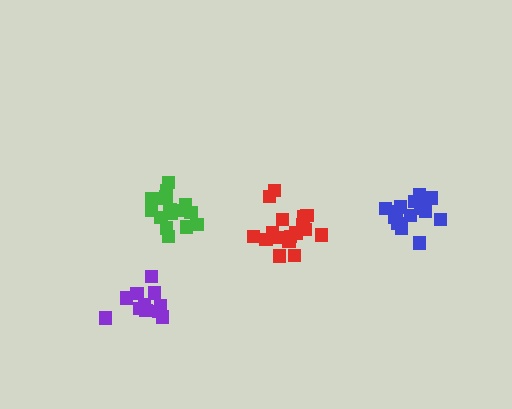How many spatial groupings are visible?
There are 4 spatial groupings.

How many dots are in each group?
Group 1: 15 dots, Group 2: 11 dots, Group 3: 17 dots, Group 4: 17 dots (60 total).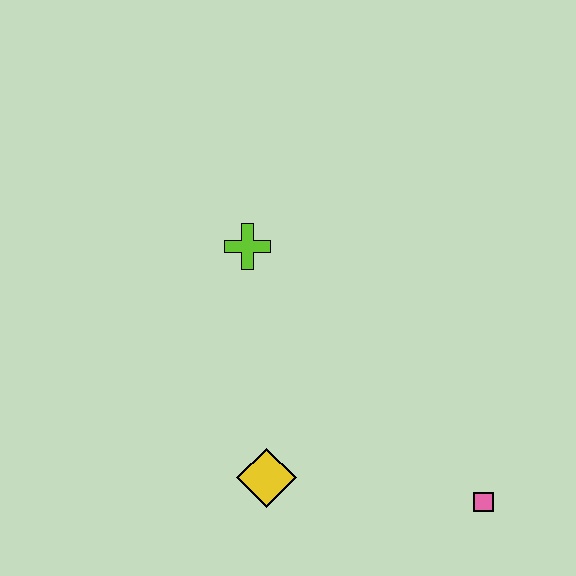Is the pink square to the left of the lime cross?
No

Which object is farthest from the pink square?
The lime cross is farthest from the pink square.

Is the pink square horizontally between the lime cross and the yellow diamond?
No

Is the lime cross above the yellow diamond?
Yes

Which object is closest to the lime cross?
The yellow diamond is closest to the lime cross.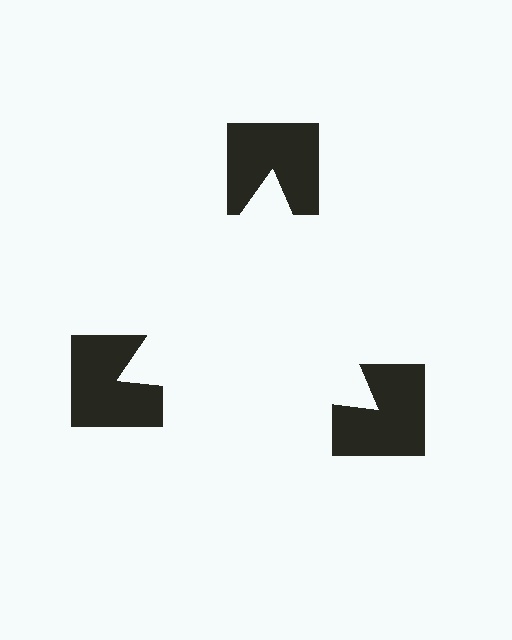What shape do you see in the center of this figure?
An illusory triangle — its edges are inferred from the aligned wedge cuts in the notched squares, not physically drawn.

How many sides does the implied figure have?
3 sides.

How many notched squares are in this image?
There are 3 — one at each vertex of the illusory triangle.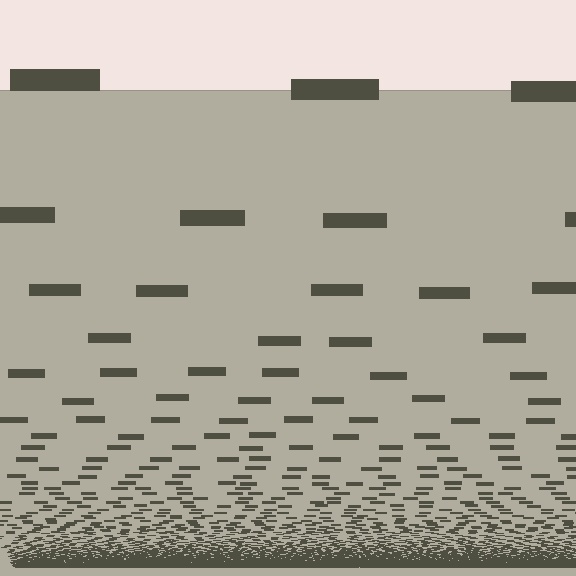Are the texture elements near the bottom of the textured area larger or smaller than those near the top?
Smaller. The gradient is inverted — elements near the bottom are smaller and denser.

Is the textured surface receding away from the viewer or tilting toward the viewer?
The surface appears to tilt toward the viewer. Texture elements get larger and sparser toward the top.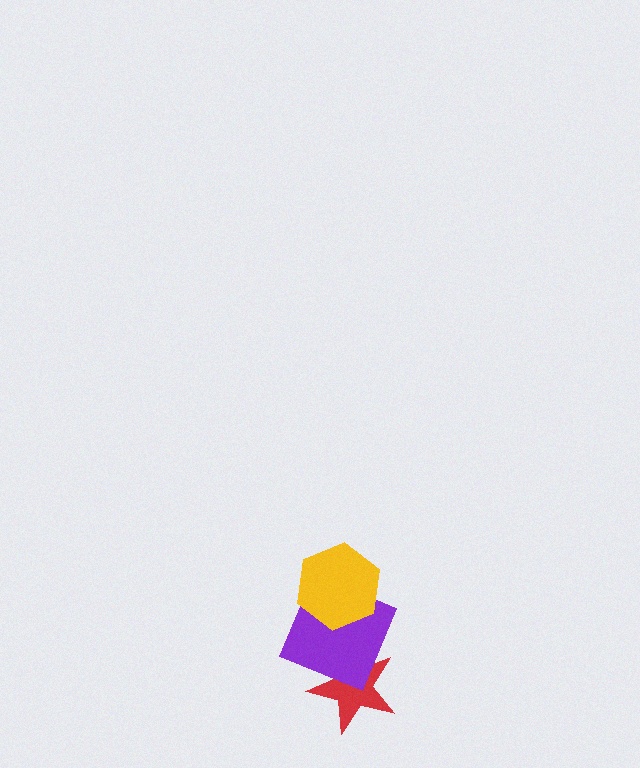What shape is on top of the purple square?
The yellow hexagon is on top of the purple square.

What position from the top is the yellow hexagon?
The yellow hexagon is 1st from the top.